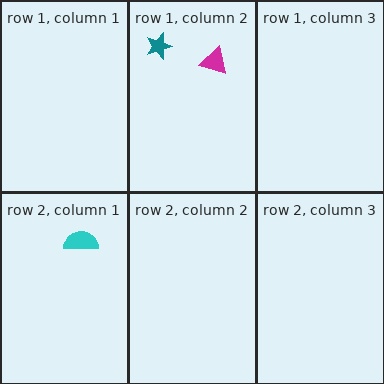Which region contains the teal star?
The row 1, column 2 region.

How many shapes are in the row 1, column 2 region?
2.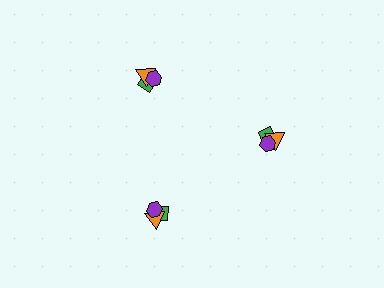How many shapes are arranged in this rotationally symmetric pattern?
There are 9 shapes, arranged in 3 groups of 3.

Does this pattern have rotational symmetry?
Yes, this pattern has 3-fold rotational symmetry. It looks the same after rotating 120 degrees around the center.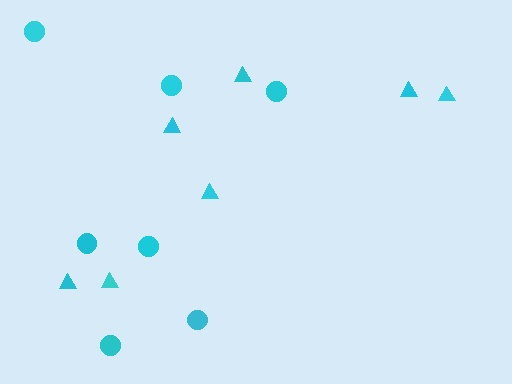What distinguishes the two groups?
There are 2 groups: one group of circles (7) and one group of triangles (7).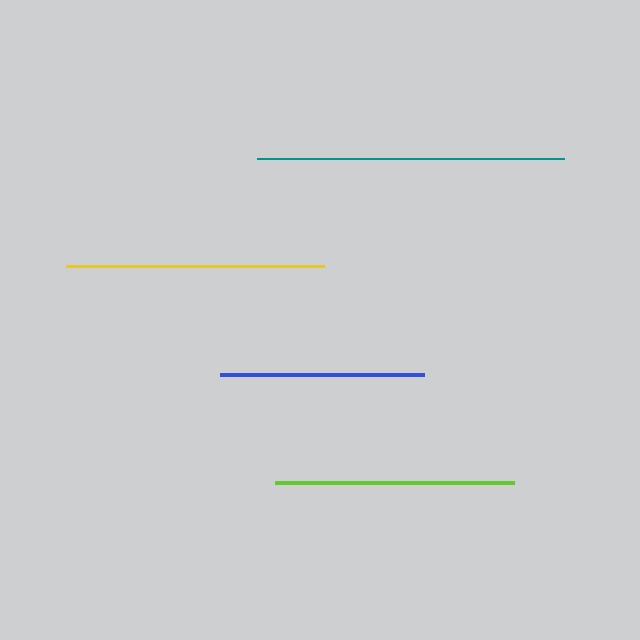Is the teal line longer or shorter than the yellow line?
The teal line is longer than the yellow line.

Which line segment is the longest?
The teal line is the longest at approximately 307 pixels.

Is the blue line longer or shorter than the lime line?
The lime line is longer than the blue line.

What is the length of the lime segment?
The lime segment is approximately 239 pixels long.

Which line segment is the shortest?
The blue line is the shortest at approximately 204 pixels.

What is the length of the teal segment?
The teal segment is approximately 307 pixels long.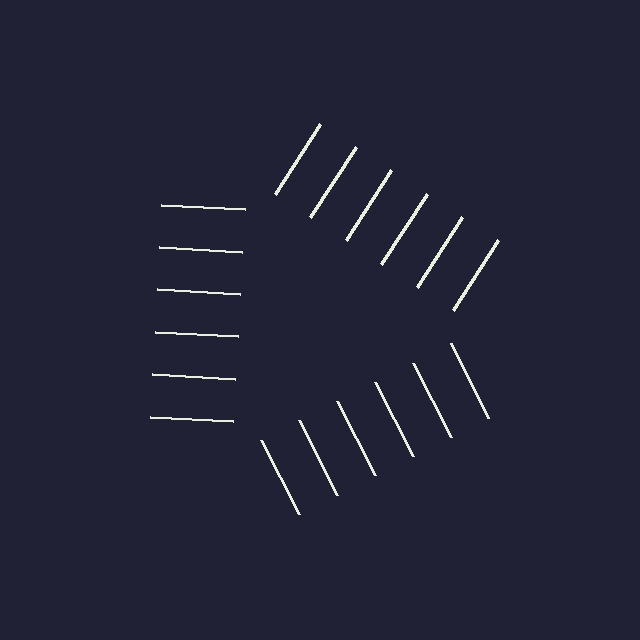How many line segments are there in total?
18 — 6 along each of the 3 edges.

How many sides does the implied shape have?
3 sides — the line-ends trace a triangle.